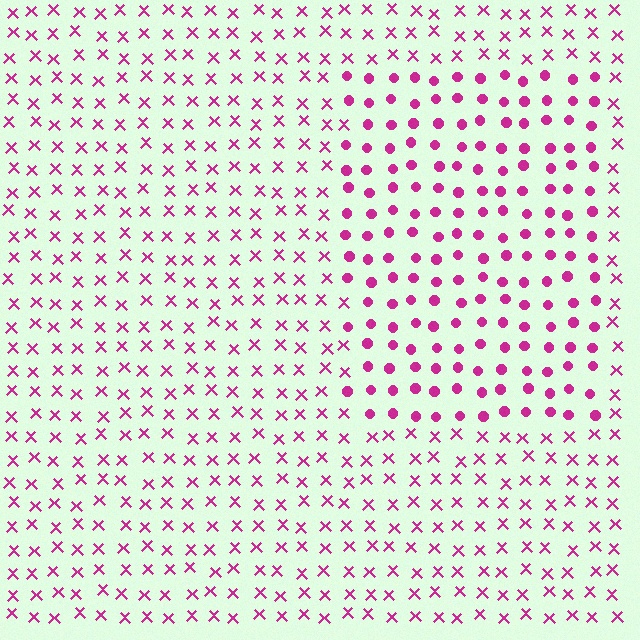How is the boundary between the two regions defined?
The boundary is defined by a change in element shape: circles inside vs. X marks outside. All elements share the same color and spacing.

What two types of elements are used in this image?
The image uses circles inside the rectangle region and X marks outside it.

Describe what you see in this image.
The image is filled with small magenta elements arranged in a uniform grid. A rectangle-shaped region contains circles, while the surrounding area contains X marks. The boundary is defined purely by the change in element shape.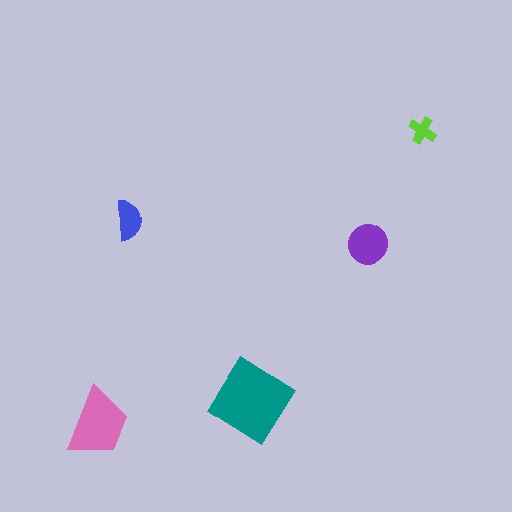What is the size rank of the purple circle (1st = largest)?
3rd.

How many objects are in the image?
There are 5 objects in the image.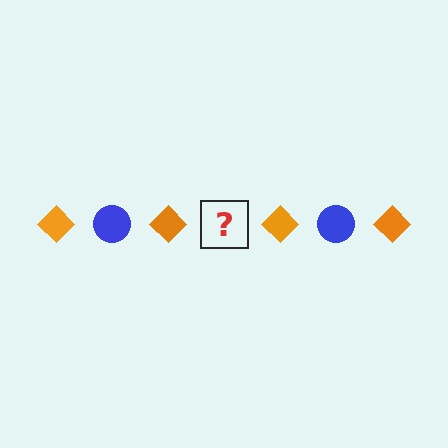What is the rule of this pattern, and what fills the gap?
The rule is that the pattern alternates between orange diamond and blue circle. The gap should be filled with a blue circle.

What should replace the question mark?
The question mark should be replaced with a blue circle.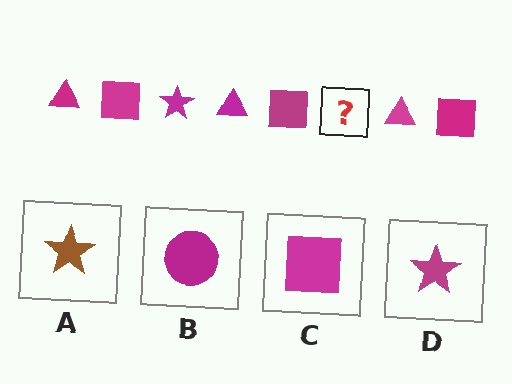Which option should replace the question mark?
Option D.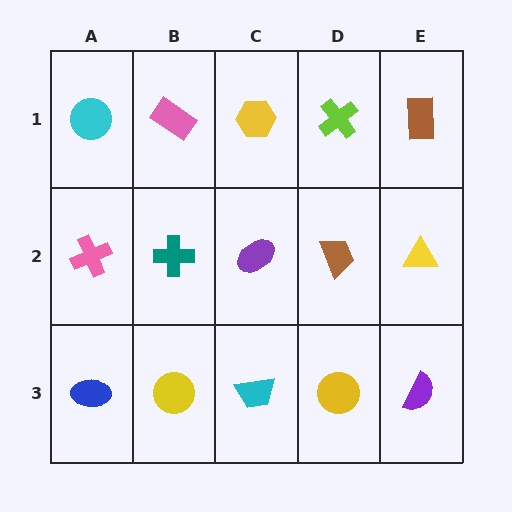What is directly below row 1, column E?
A yellow triangle.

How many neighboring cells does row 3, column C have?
3.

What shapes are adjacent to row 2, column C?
A yellow hexagon (row 1, column C), a cyan trapezoid (row 3, column C), a teal cross (row 2, column B), a brown trapezoid (row 2, column D).